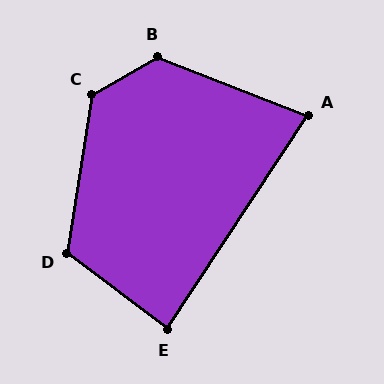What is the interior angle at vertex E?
Approximately 86 degrees (approximately right).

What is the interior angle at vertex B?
Approximately 129 degrees (obtuse).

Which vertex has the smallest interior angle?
A, at approximately 78 degrees.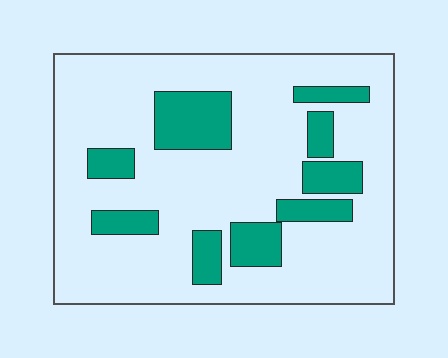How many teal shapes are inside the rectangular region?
9.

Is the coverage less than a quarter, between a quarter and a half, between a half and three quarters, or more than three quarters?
Less than a quarter.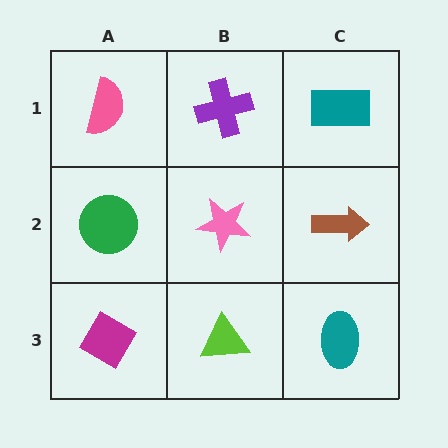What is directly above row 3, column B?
A pink star.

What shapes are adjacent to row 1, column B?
A pink star (row 2, column B), a pink semicircle (row 1, column A), a teal rectangle (row 1, column C).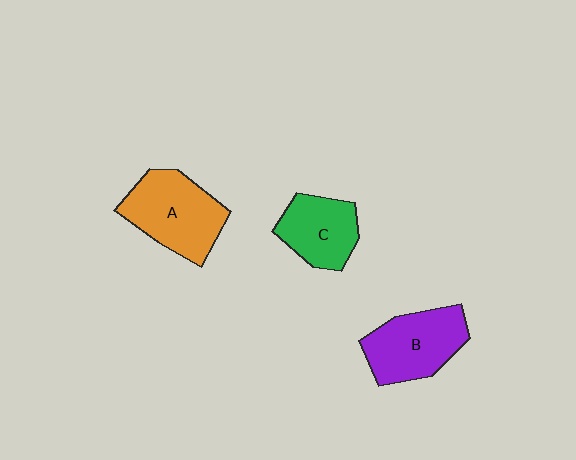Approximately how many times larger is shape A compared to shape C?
Approximately 1.4 times.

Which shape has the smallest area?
Shape C (green).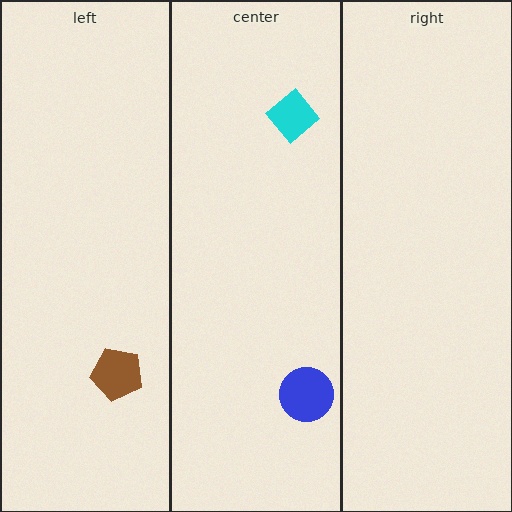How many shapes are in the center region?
2.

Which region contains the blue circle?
The center region.